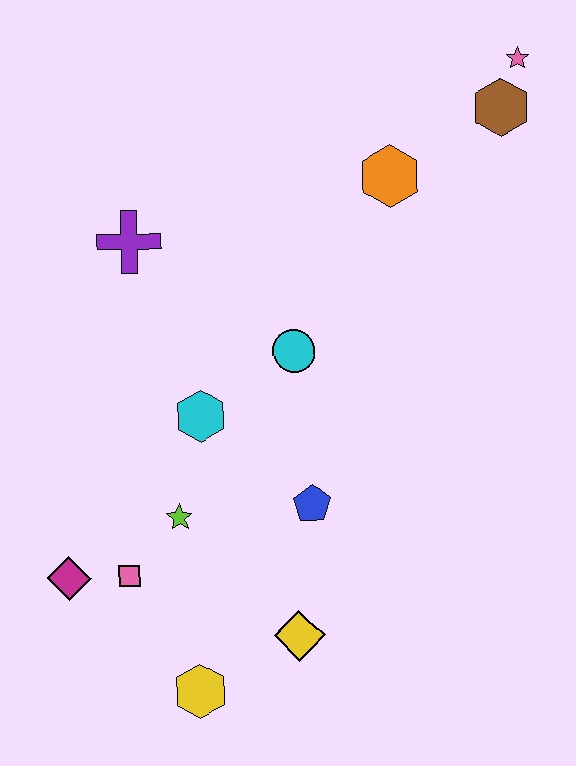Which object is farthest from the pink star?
The yellow hexagon is farthest from the pink star.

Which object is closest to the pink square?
The magenta diamond is closest to the pink square.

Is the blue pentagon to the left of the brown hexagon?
Yes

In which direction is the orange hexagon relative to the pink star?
The orange hexagon is to the left of the pink star.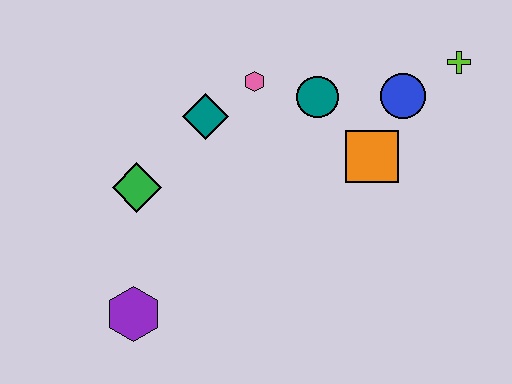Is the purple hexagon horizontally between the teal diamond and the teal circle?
No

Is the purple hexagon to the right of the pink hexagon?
No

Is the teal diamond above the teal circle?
No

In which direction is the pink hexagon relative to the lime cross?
The pink hexagon is to the left of the lime cross.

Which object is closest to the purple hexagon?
The green diamond is closest to the purple hexagon.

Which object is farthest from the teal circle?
The purple hexagon is farthest from the teal circle.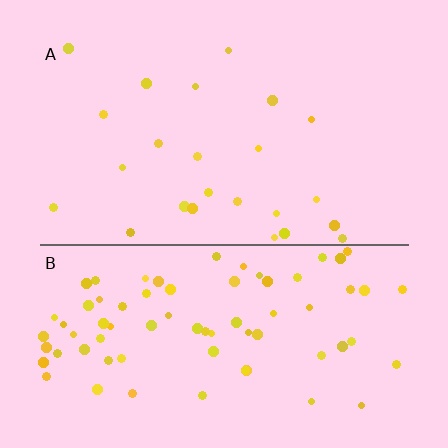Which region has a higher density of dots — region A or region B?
B (the bottom).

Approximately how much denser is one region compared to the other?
Approximately 3.1× — region B over region A.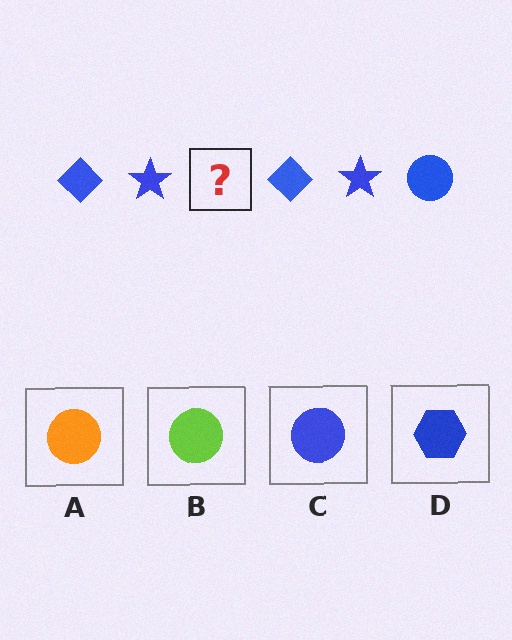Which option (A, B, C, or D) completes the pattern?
C.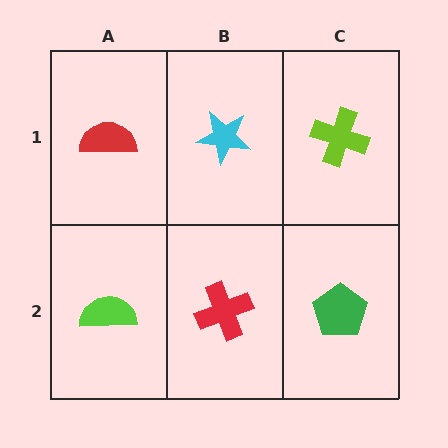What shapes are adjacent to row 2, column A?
A red semicircle (row 1, column A), a red cross (row 2, column B).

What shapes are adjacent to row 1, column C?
A green pentagon (row 2, column C), a cyan star (row 1, column B).